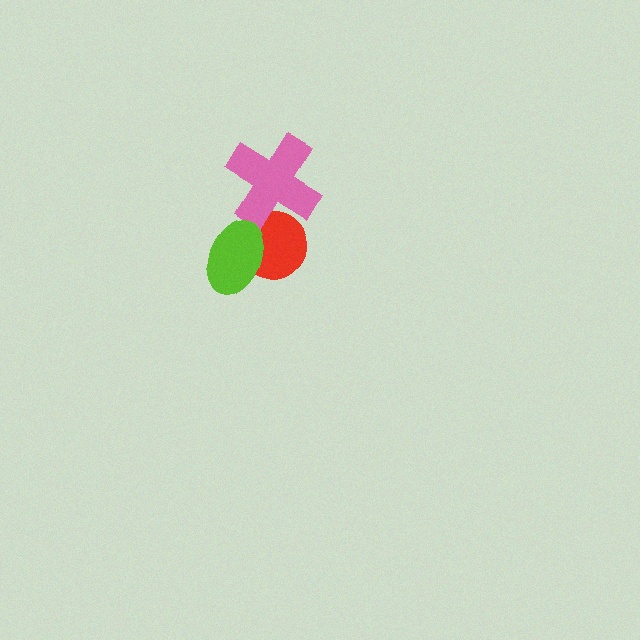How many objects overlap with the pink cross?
1 object overlaps with the pink cross.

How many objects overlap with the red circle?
2 objects overlap with the red circle.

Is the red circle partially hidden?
Yes, it is partially covered by another shape.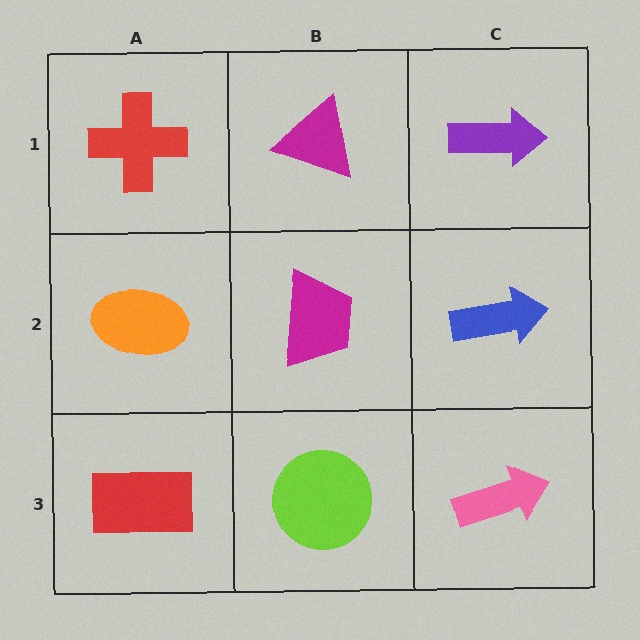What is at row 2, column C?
A blue arrow.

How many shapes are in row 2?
3 shapes.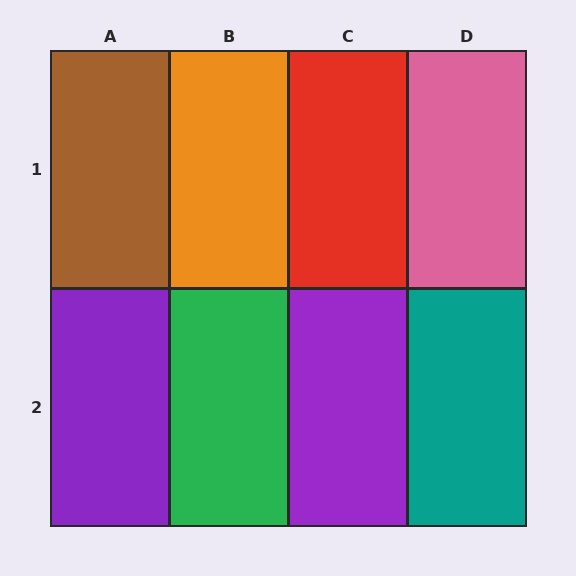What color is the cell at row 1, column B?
Orange.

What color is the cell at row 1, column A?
Brown.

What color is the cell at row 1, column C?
Red.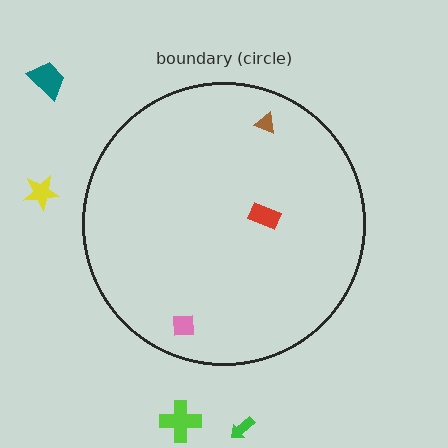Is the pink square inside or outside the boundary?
Inside.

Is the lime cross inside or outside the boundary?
Outside.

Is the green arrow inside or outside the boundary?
Outside.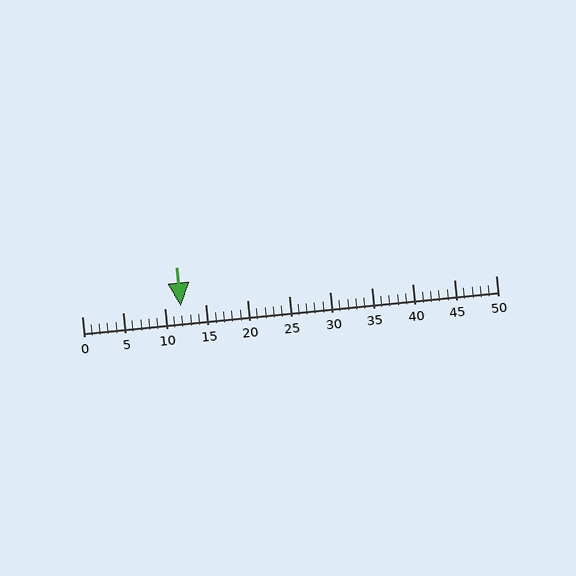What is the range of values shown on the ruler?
The ruler shows values from 0 to 50.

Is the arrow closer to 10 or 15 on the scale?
The arrow is closer to 10.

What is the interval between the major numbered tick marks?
The major tick marks are spaced 5 units apart.